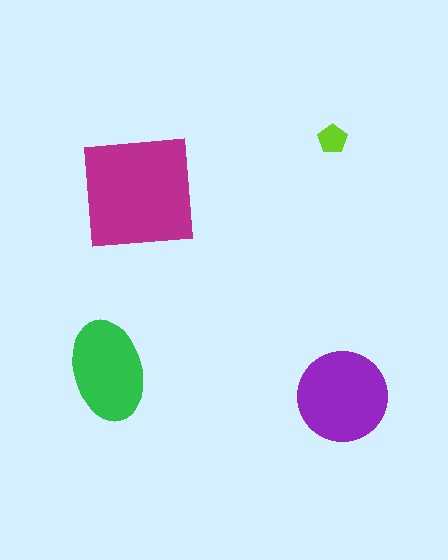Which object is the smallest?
The lime pentagon.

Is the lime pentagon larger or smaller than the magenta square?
Smaller.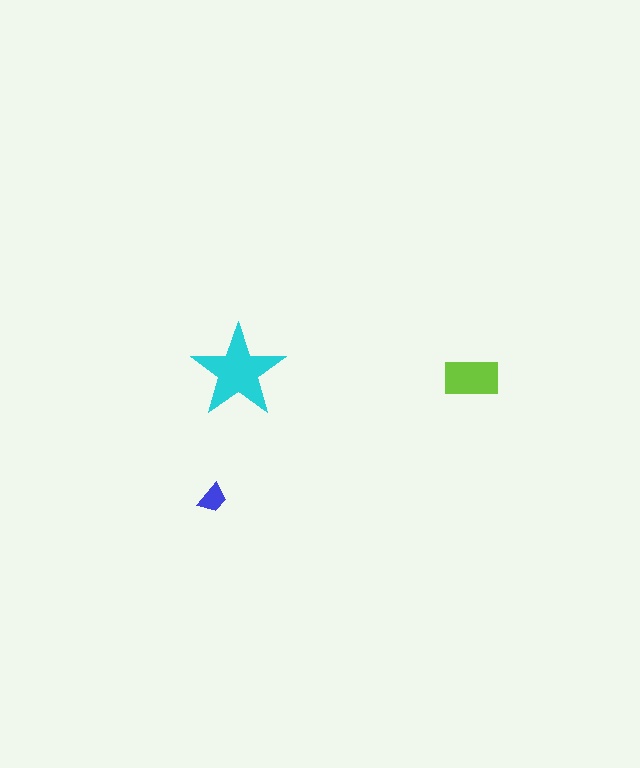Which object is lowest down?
The blue trapezoid is bottommost.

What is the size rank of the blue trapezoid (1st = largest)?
3rd.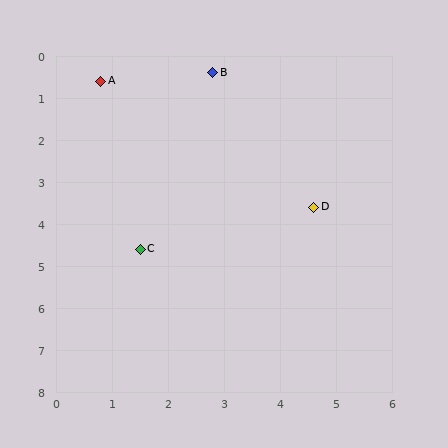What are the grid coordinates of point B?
Point B is at approximately (2.8, 0.4).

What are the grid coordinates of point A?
Point A is at approximately (0.8, 0.6).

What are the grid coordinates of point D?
Point D is at approximately (4.6, 3.6).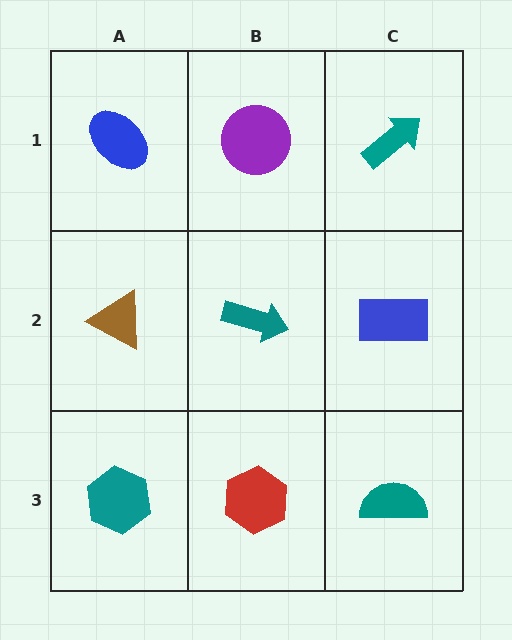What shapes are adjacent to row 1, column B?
A teal arrow (row 2, column B), a blue ellipse (row 1, column A), a teal arrow (row 1, column C).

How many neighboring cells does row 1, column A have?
2.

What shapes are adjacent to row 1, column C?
A blue rectangle (row 2, column C), a purple circle (row 1, column B).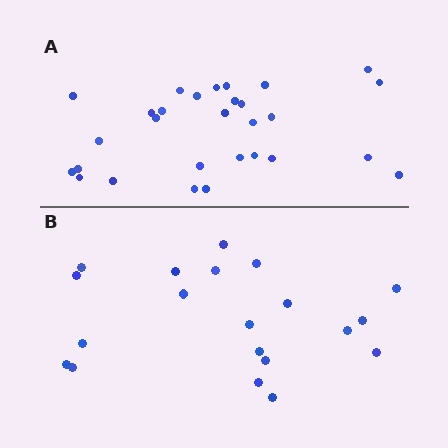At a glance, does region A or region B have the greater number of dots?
Region A (the top region) has more dots.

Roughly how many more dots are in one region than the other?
Region A has roughly 8 or so more dots than region B.